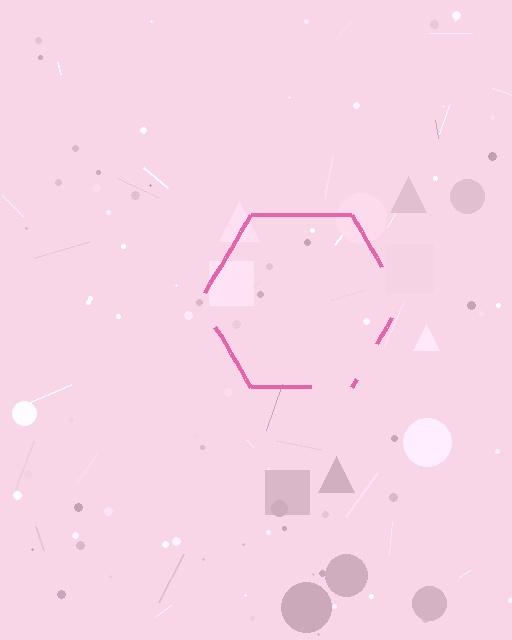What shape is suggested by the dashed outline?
The dashed outline suggests a hexagon.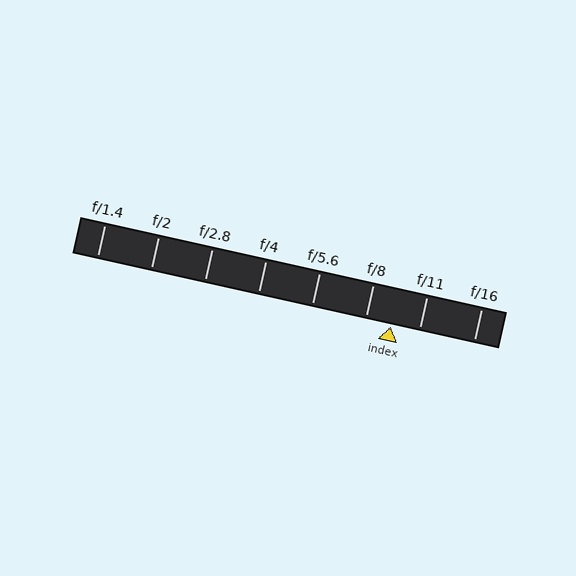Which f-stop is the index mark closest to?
The index mark is closest to f/8.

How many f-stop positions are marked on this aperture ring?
There are 8 f-stop positions marked.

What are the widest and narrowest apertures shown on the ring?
The widest aperture shown is f/1.4 and the narrowest is f/16.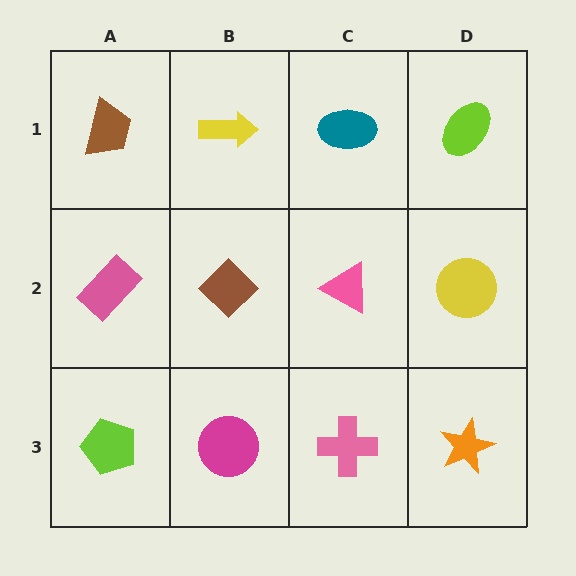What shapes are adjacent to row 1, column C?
A pink triangle (row 2, column C), a yellow arrow (row 1, column B), a lime ellipse (row 1, column D).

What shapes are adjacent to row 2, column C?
A teal ellipse (row 1, column C), a pink cross (row 3, column C), a brown diamond (row 2, column B), a yellow circle (row 2, column D).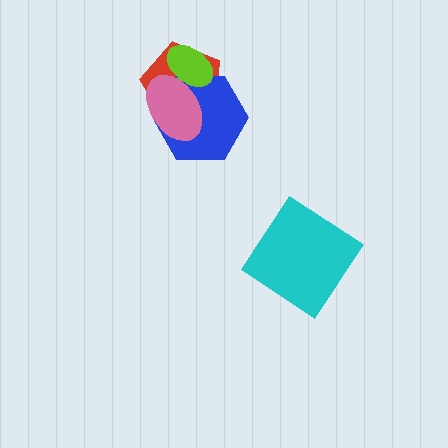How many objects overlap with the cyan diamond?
0 objects overlap with the cyan diamond.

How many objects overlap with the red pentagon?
3 objects overlap with the red pentagon.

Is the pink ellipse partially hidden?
No, no other shape covers it.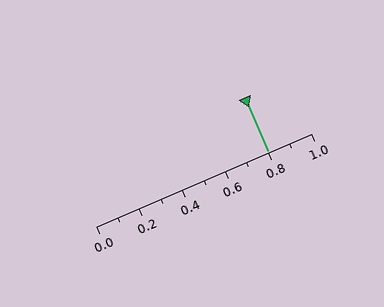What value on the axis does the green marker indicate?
The marker indicates approximately 0.8.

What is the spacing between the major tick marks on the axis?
The major ticks are spaced 0.2 apart.